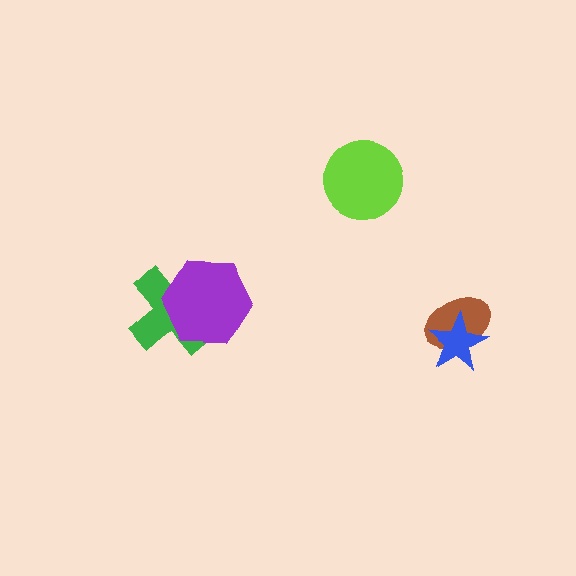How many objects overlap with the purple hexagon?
1 object overlaps with the purple hexagon.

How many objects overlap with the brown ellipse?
1 object overlaps with the brown ellipse.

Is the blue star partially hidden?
No, no other shape covers it.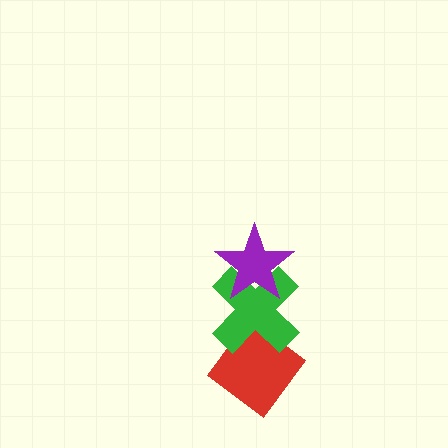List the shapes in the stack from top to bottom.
From top to bottom: the purple star, the green cross, the red diamond.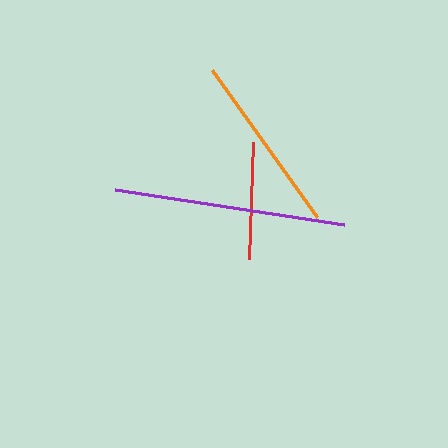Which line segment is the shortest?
The red line is the shortest at approximately 118 pixels.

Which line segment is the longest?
The purple line is the longest at approximately 231 pixels.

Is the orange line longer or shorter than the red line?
The orange line is longer than the red line.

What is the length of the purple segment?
The purple segment is approximately 231 pixels long.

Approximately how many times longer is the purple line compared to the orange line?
The purple line is approximately 1.3 times the length of the orange line.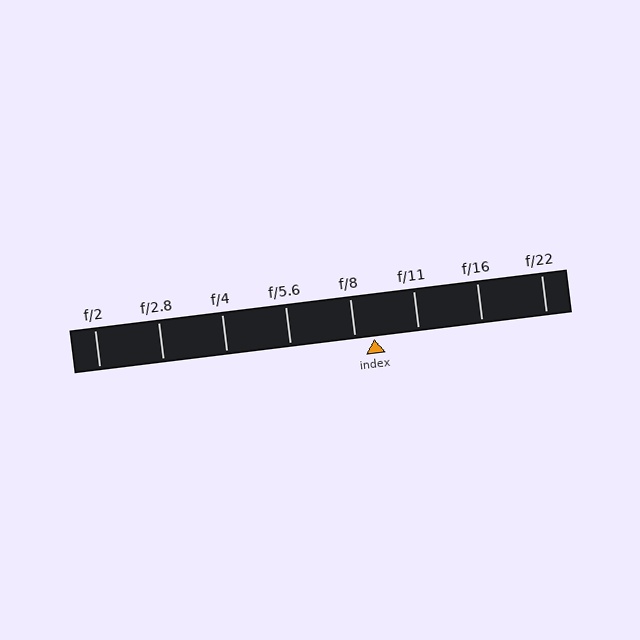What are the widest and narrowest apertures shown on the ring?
The widest aperture shown is f/2 and the narrowest is f/22.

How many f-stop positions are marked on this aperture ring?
There are 8 f-stop positions marked.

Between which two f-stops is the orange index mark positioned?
The index mark is between f/8 and f/11.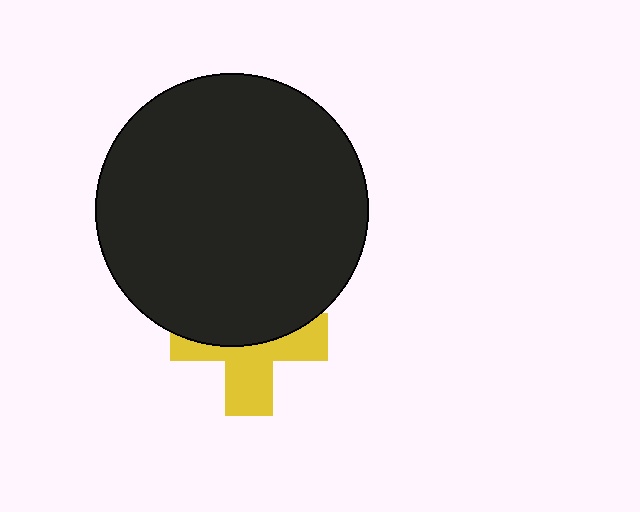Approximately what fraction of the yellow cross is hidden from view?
Roughly 51% of the yellow cross is hidden behind the black circle.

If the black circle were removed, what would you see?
You would see the complete yellow cross.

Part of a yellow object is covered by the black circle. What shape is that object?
It is a cross.